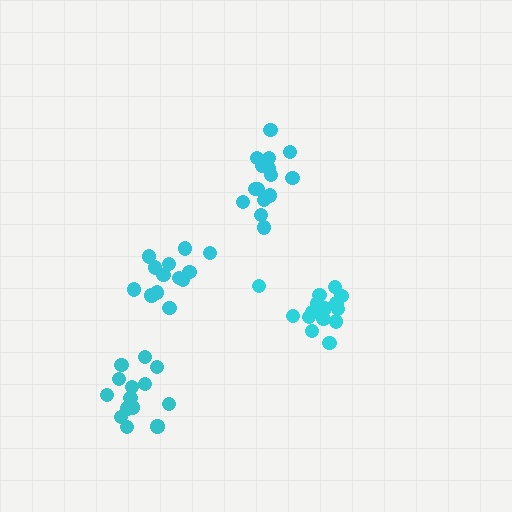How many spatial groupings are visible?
There are 4 spatial groupings.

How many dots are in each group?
Group 1: 16 dots, Group 2: 14 dots, Group 3: 15 dots, Group 4: 14 dots (59 total).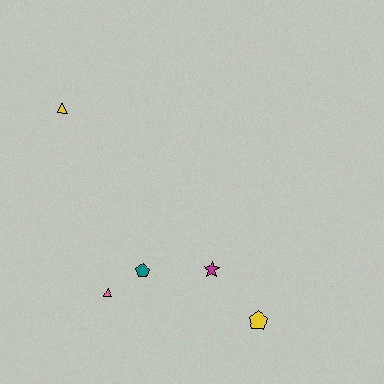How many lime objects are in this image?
There are no lime objects.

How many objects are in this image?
There are 5 objects.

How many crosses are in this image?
There are no crosses.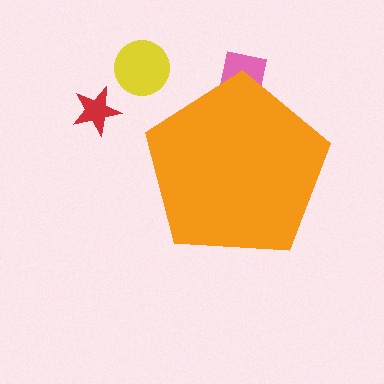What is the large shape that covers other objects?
An orange pentagon.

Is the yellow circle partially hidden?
No, the yellow circle is fully visible.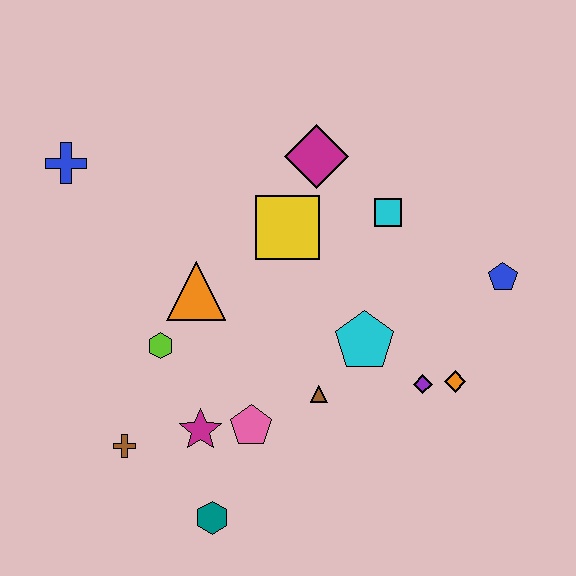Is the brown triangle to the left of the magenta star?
No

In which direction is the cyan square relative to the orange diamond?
The cyan square is above the orange diamond.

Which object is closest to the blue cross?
The orange triangle is closest to the blue cross.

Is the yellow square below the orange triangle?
No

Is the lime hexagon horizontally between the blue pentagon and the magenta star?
No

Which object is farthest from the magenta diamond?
The teal hexagon is farthest from the magenta diamond.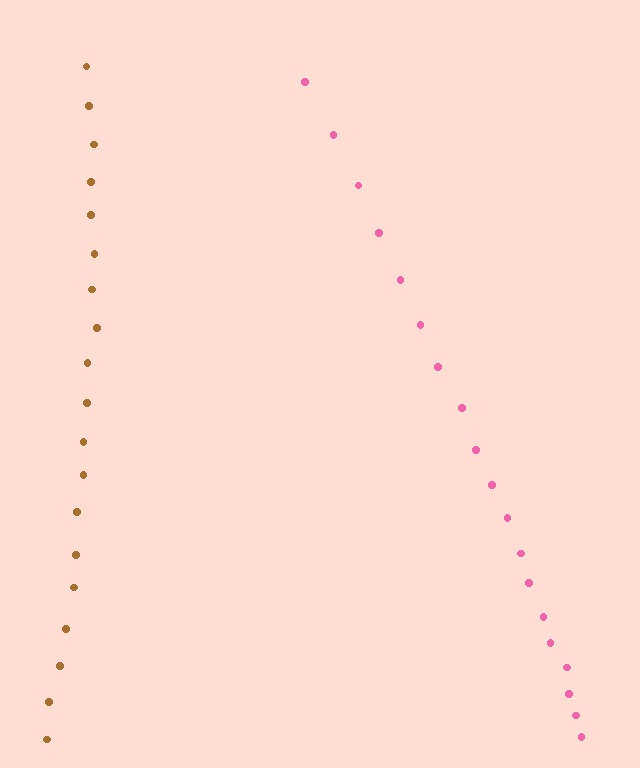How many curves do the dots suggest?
There are 2 distinct paths.